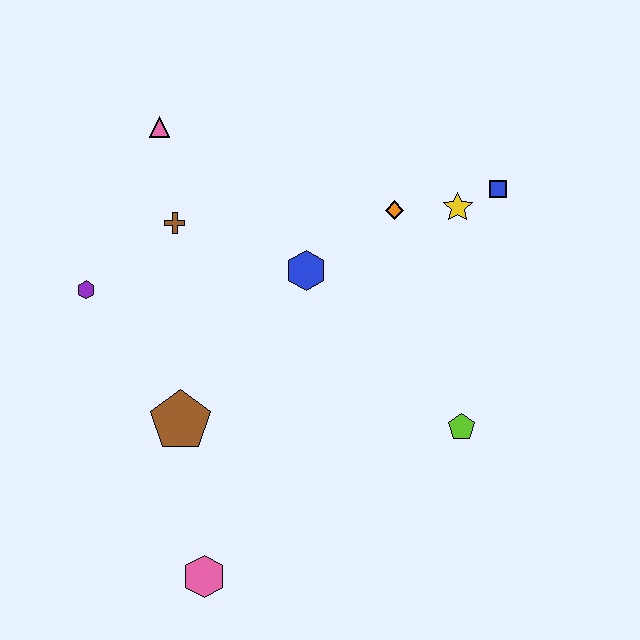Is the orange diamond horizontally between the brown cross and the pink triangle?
No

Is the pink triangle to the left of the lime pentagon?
Yes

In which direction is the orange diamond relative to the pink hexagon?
The orange diamond is above the pink hexagon.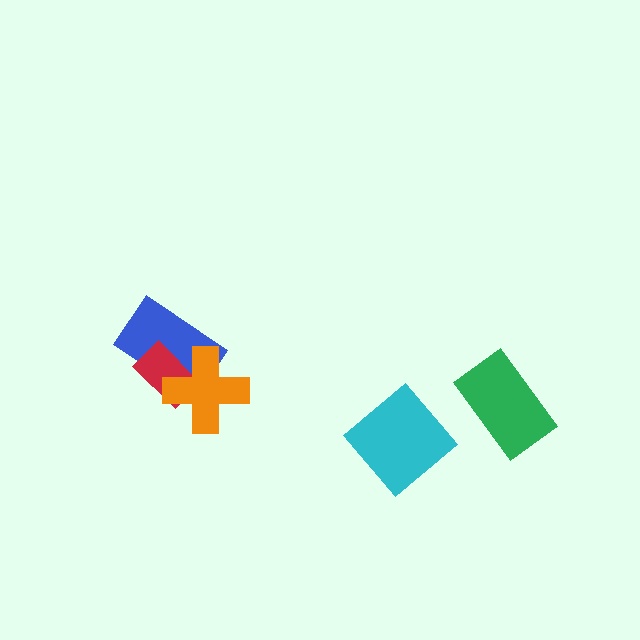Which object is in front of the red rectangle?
The orange cross is in front of the red rectangle.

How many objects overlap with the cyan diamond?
0 objects overlap with the cyan diamond.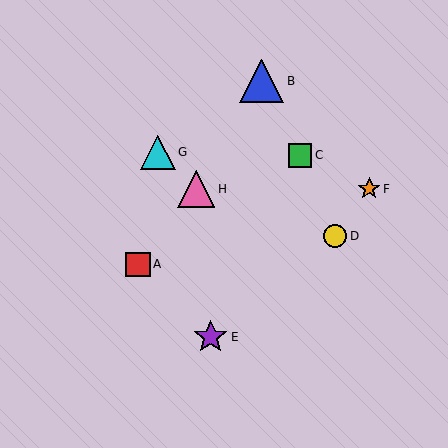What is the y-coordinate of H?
Object H is at y≈189.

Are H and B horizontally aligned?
No, H is at y≈189 and B is at y≈81.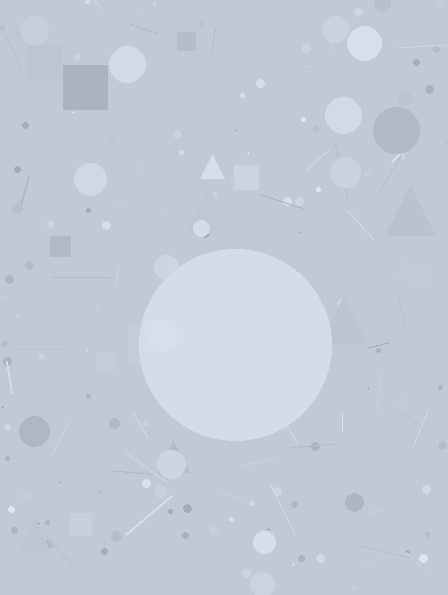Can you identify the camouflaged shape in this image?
The camouflaged shape is a circle.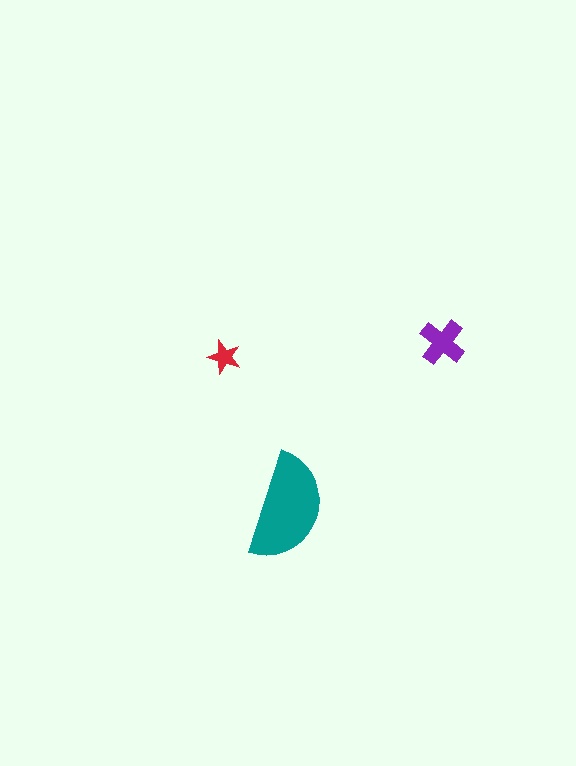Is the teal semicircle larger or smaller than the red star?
Larger.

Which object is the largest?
The teal semicircle.